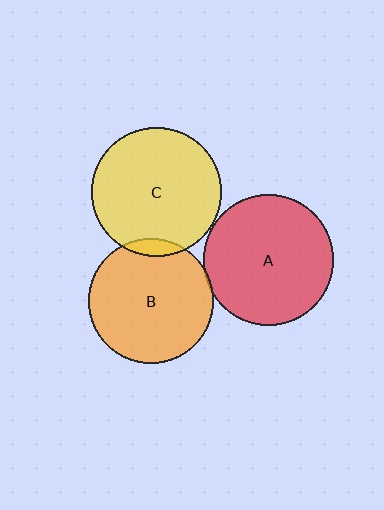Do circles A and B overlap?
Yes.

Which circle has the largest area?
Circle A (red).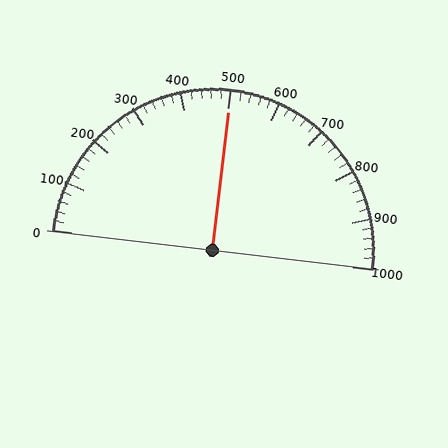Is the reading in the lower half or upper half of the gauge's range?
The reading is in the upper half of the range (0 to 1000).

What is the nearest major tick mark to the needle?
The nearest major tick mark is 500.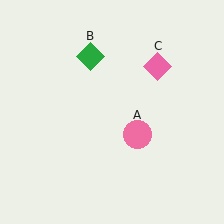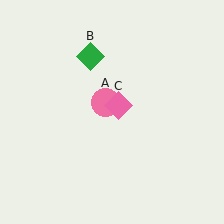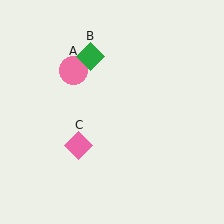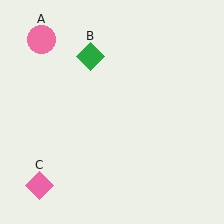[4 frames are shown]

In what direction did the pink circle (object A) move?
The pink circle (object A) moved up and to the left.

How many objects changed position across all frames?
2 objects changed position: pink circle (object A), pink diamond (object C).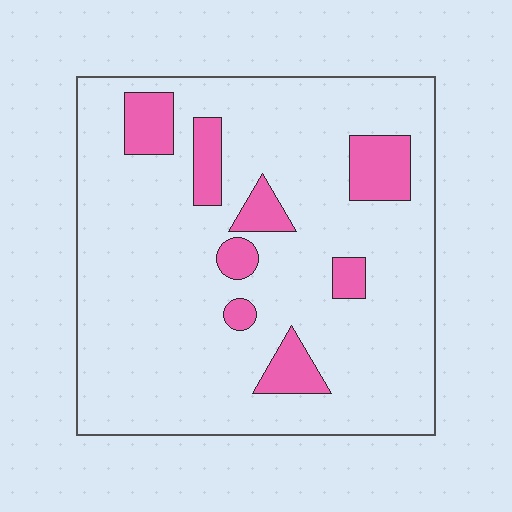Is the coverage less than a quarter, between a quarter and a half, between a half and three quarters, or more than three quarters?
Less than a quarter.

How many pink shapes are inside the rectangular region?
8.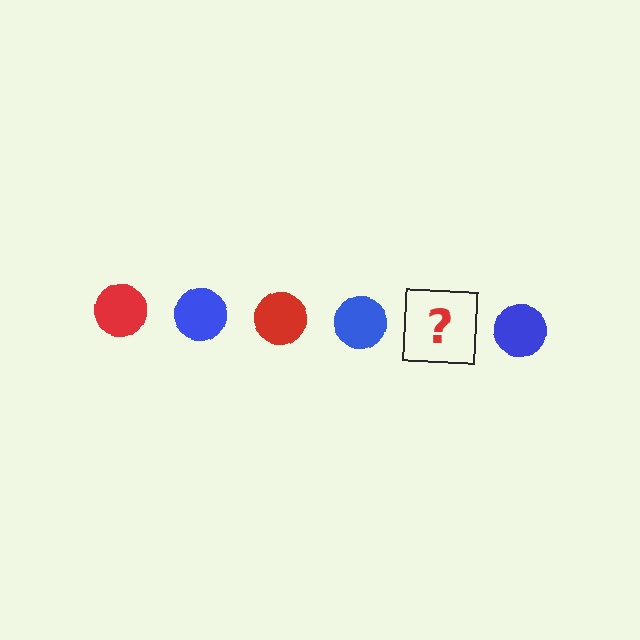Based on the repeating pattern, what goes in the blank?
The blank should be a red circle.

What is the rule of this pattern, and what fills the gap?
The rule is that the pattern cycles through red, blue circles. The gap should be filled with a red circle.